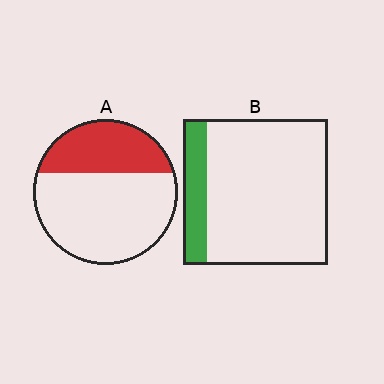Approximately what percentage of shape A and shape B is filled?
A is approximately 35% and B is approximately 15%.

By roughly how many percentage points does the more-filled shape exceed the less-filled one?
By roughly 15 percentage points (A over B).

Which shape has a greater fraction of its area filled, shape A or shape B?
Shape A.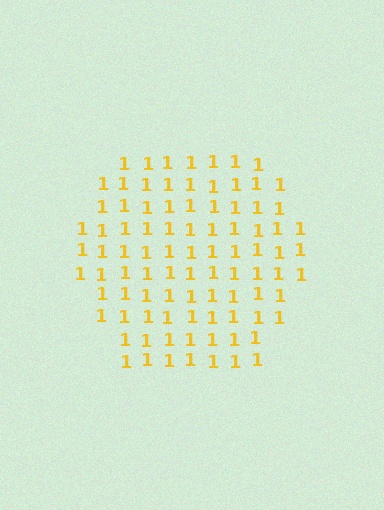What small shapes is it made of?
It is made of small digit 1's.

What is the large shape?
The large shape is a hexagon.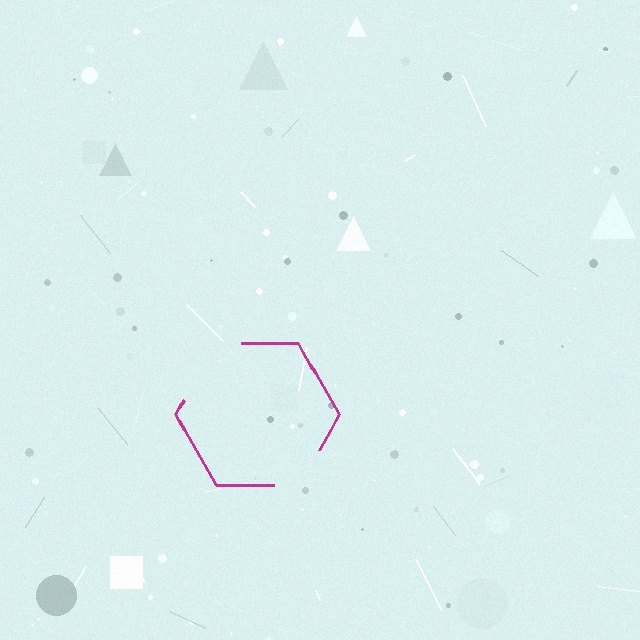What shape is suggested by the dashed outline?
The dashed outline suggests a hexagon.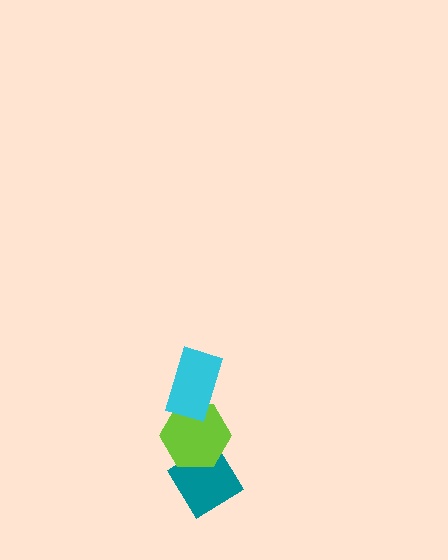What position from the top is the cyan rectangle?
The cyan rectangle is 1st from the top.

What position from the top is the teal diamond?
The teal diamond is 3rd from the top.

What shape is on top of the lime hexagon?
The cyan rectangle is on top of the lime hexagon.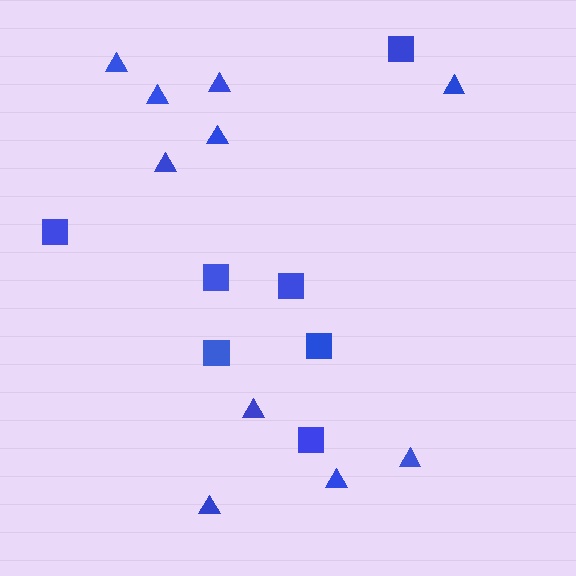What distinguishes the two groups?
There are 2 groups: one group of triangles (10) and one group of squares (7).